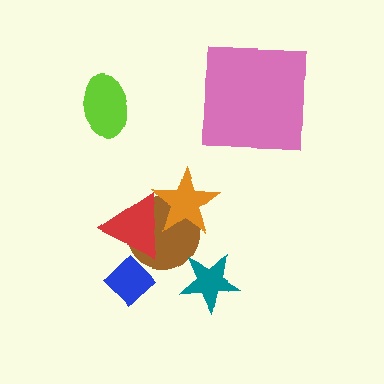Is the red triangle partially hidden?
Yes, it is partially covered by another shape.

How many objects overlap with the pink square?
0 objects overlap with the pink square.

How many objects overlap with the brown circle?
2 objects overlap with the brown circle.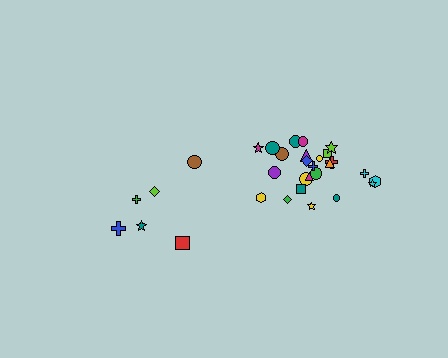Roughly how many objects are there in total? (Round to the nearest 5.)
Roughly 30 objects in total.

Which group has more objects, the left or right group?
The right group.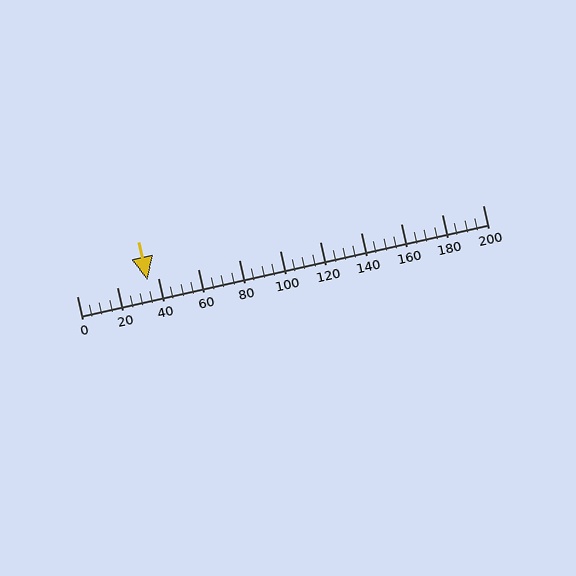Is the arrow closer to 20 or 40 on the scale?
The arrow is closer to 40.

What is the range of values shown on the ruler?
The ruler shows values from 0 to 200.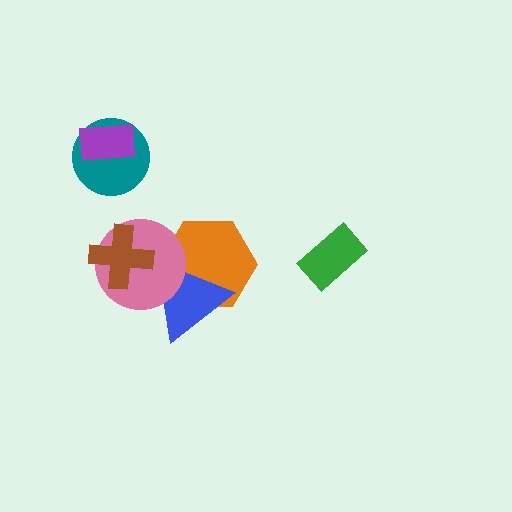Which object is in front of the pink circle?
The brown cross is in front of the pink circle.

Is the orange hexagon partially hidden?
Yes, it is partially covered by another shape.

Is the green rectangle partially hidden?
No, no other shape covers it.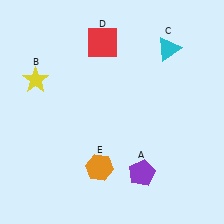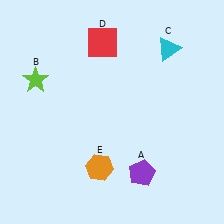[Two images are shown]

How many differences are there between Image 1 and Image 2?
There is 1 difference between the two images.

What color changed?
The star (B) changed from yellow in Image 1 to lime in Image 2.